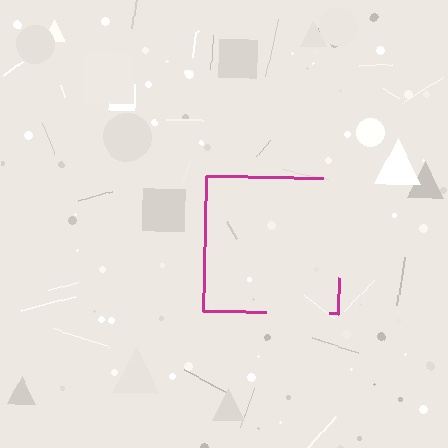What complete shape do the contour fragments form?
The contour fragments form a square.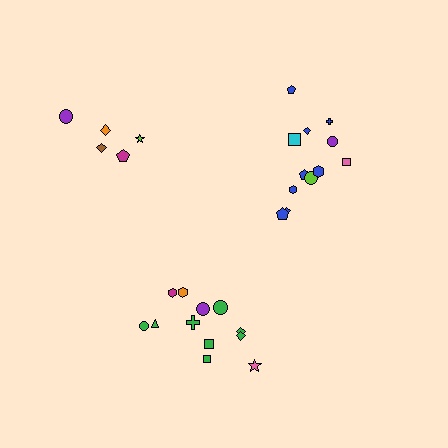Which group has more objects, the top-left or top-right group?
The top-right group.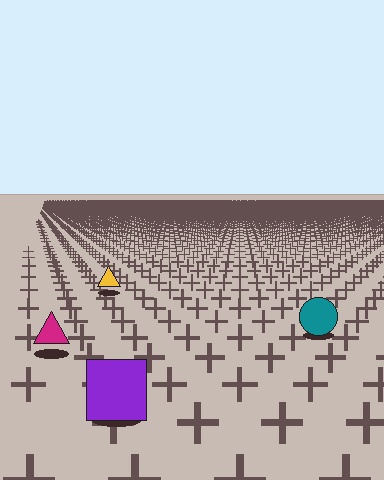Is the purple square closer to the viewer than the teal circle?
Yes. The purple square is closer — you can tell from the texture gradient: the ground texture is coarser near it.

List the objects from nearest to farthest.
From nearest to farthest: the purple square, the magenta triangle, the teal circle, the yellow triangle.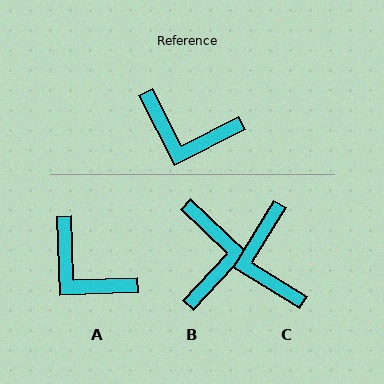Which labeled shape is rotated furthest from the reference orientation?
B, about 110 degrees away.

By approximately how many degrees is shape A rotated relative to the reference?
Approximately 25 degrees clockwise.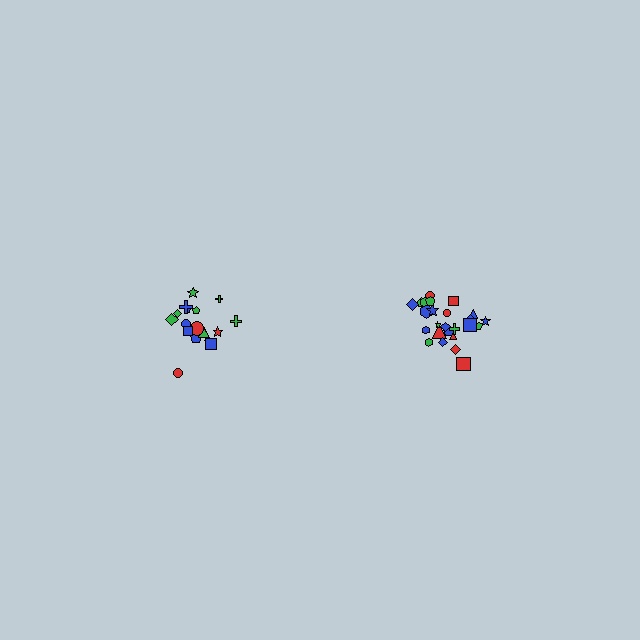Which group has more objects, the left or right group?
The right group.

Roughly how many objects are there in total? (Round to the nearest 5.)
Roughly 45 objects in total.